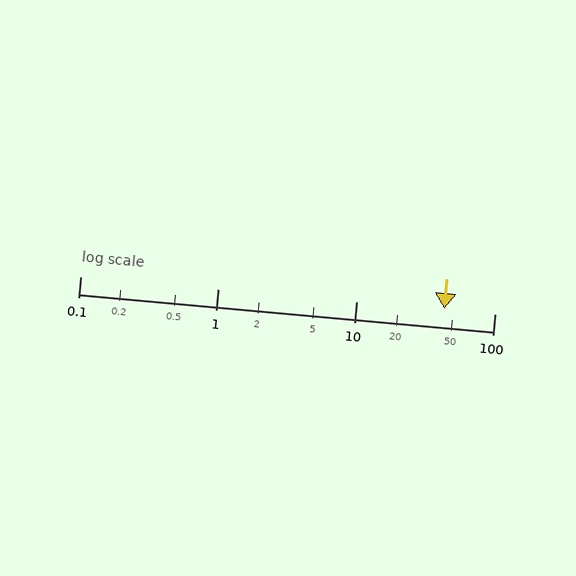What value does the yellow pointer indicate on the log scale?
The pointer indicates approximately 43.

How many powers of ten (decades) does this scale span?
The scale spans 3 decades, from 0.1 to 100.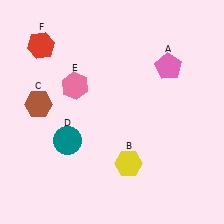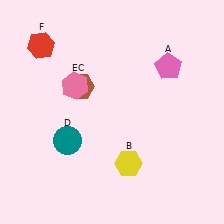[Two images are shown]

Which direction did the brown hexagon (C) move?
The brown hexagon (C) moved right.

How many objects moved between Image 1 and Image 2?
1 object moved between the two images.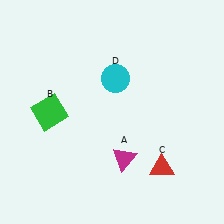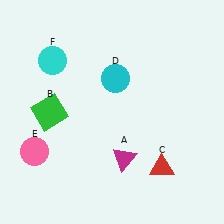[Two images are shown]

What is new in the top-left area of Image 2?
A cyan circle (F) was added in the top-left area of Image 2.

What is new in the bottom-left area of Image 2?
A pink circle (E) was added in the bottom-left area of Image 2.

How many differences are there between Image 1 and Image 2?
There are 2 differences between the two images.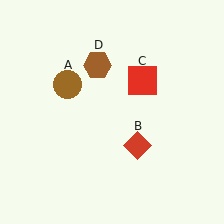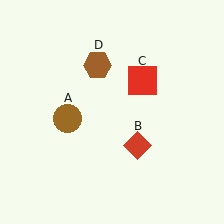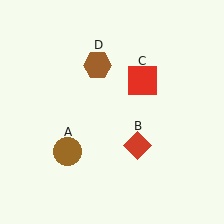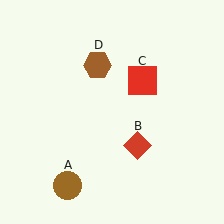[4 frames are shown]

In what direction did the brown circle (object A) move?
The brown circle (object A) moved down.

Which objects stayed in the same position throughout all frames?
Red diamond (object B) and red square (object C) and brown hexagon (object D) remained stationary.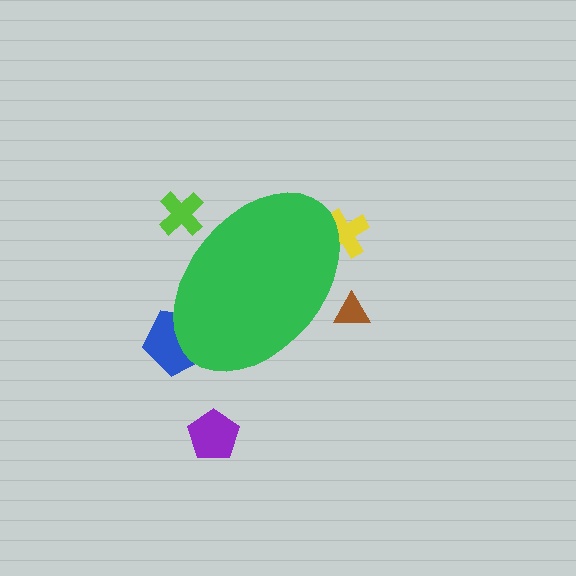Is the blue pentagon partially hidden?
Yes, the blue pentagon is partially hidden behind the green ellipse.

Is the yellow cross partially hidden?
Yes, the yellow cross is partially hidden behind the green ellipse.